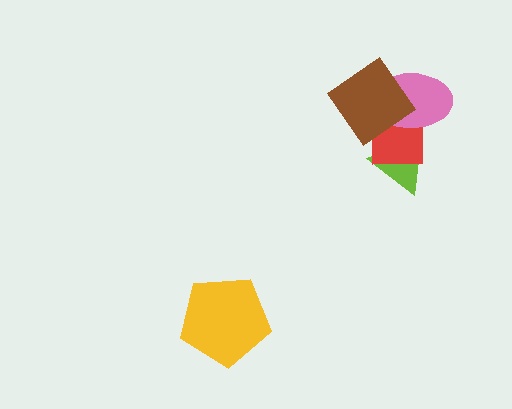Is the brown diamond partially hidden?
No, no other shape covers it.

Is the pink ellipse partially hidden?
Yes, it is partially covered by another shape.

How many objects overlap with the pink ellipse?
3 objects overlap with the pink ellipse.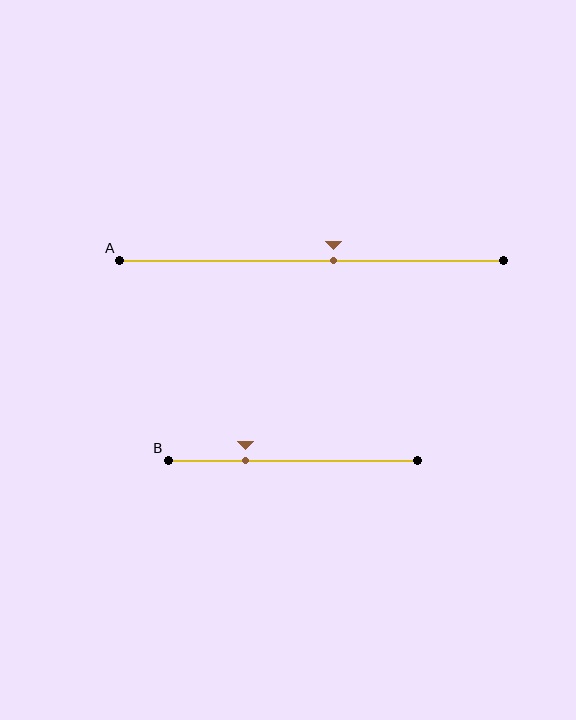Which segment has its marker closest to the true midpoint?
Segment A has its marker closest to the true midpoint.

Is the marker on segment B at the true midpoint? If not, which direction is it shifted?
No, the marker on segment B is shifted to the left by about 19% of the segment length.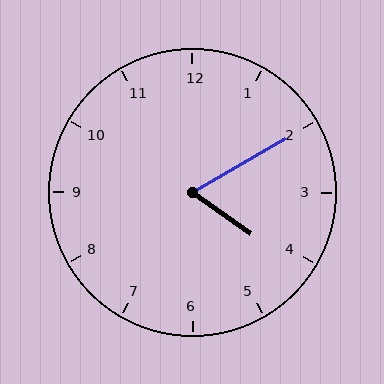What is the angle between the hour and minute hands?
Approximately 65 degrees.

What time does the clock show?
4:10.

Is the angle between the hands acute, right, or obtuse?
It is acute.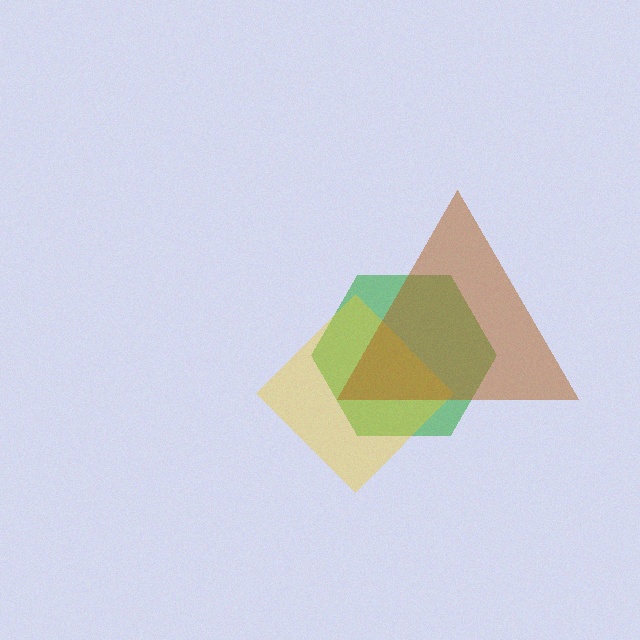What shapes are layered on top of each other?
The layered shapes are: a green hexagon, a yellow diamond, a brown triangle.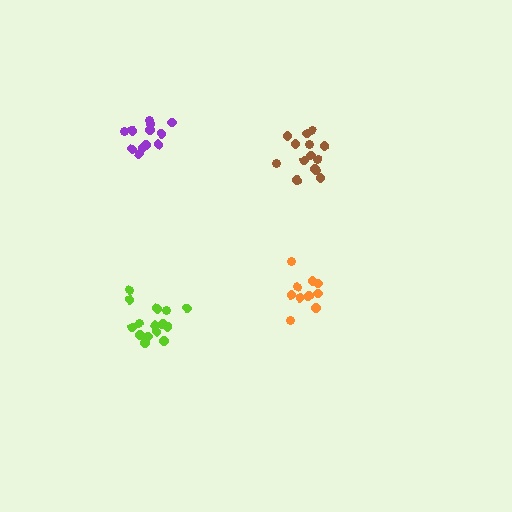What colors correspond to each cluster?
The clusters are colored: orange, brown, lime, purple.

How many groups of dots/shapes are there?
There are 4 groups.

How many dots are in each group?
Group 1: 10 dots, Group 2: 14 dots, Group 3: 15 dots, Group 4: 12 dots (51 total).